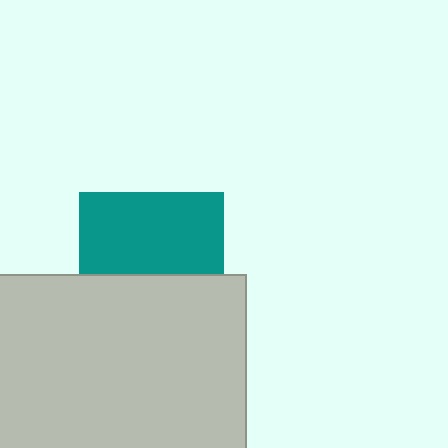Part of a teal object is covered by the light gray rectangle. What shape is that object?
It is a square.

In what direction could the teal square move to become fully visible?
The teal square could move up. That would shift it out from behind the light gray rectangle entirely.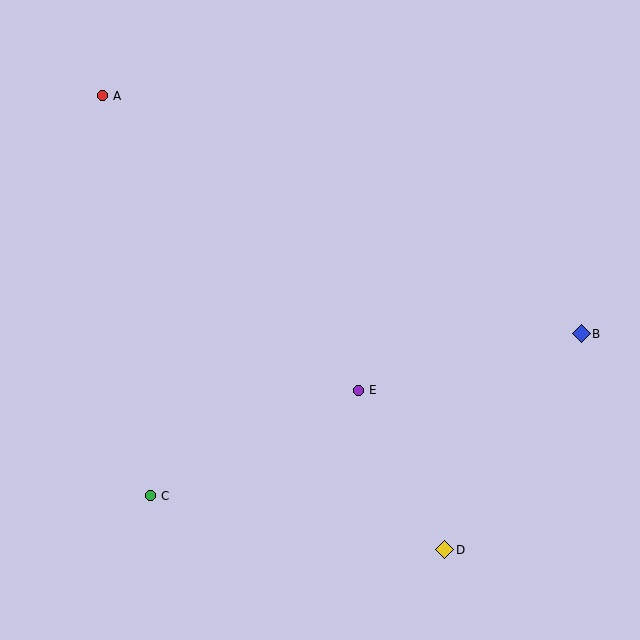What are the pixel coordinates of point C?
Point C is at (150, 496).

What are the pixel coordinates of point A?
Point A is at (102, 96).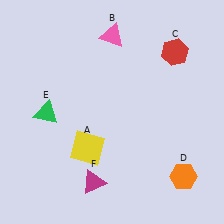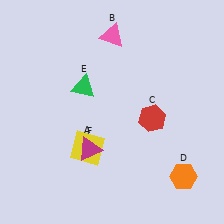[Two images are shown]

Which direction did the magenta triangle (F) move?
The magenta triangle (F) moved up.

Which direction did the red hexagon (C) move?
The red hexagon (C) moved down.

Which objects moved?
The objects that moved are: the red hexagon (C), the green triangle (E), the magenta triangle (F).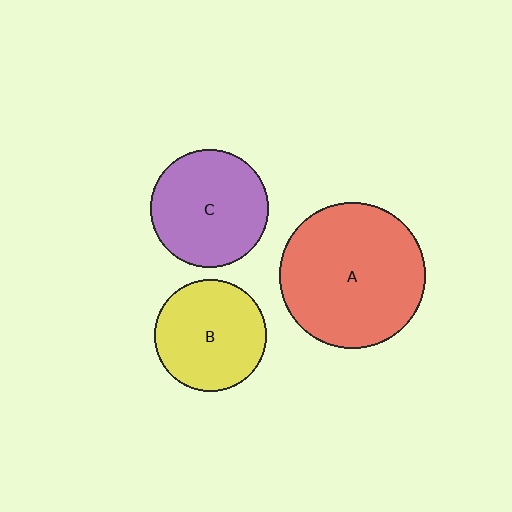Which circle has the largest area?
Circle A (red).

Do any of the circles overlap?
No, none of the circles overlap.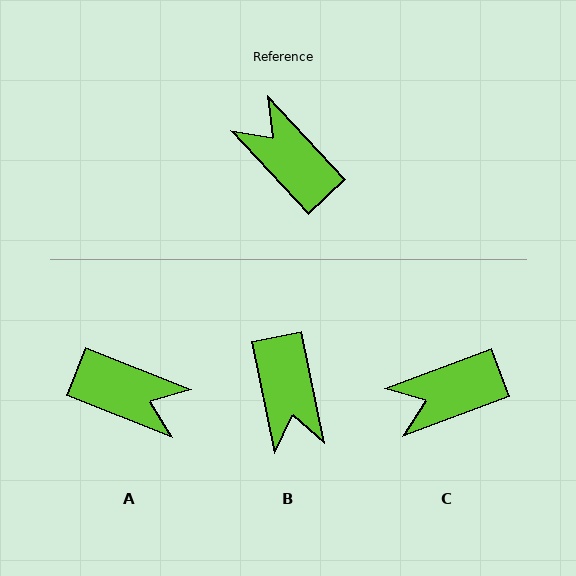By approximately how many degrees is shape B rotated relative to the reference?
Approximately 149 degrees counter-clockwise.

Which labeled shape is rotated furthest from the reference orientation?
A, about 155 degrees away.